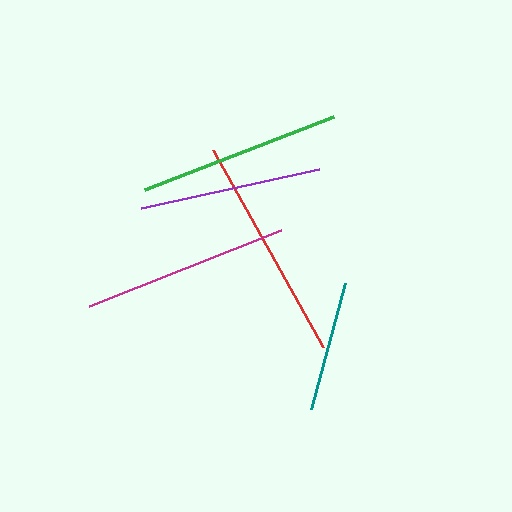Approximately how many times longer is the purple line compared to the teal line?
The purple line is approximately 1.4 times the length of the teal line.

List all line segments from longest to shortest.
From longest to shortest: red, magenta, green, purple, teal.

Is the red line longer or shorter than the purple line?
The red line is longer than the purple line.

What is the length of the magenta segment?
The magenta segment is approximately 206 pixels long.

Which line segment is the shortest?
The teal line is the shortest at approximately 130 pixels.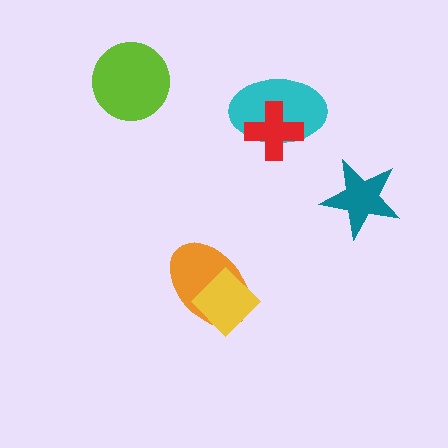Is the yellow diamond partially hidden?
No, no other shape covers it.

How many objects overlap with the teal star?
0 objects overlap with the teal star.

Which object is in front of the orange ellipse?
The yellow diamond is in front of the orange ellipse.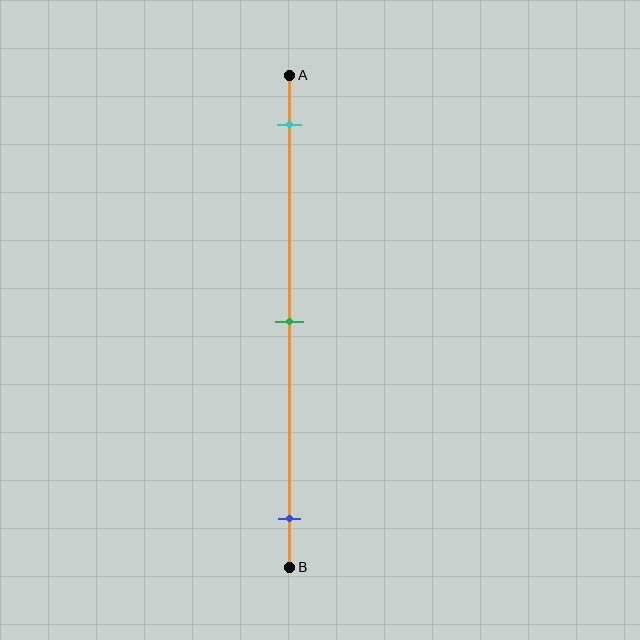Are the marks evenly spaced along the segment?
Yes, the marks are approximately evenly spaced.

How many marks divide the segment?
There are 3 marks dividing the segment.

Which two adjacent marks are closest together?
The cyan and green marks are the closest adjacent pair.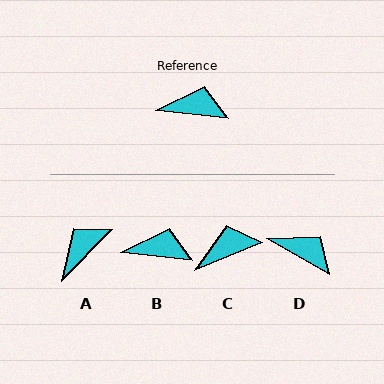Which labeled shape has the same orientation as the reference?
B.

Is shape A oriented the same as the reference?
No, it is off by about 52 degrees.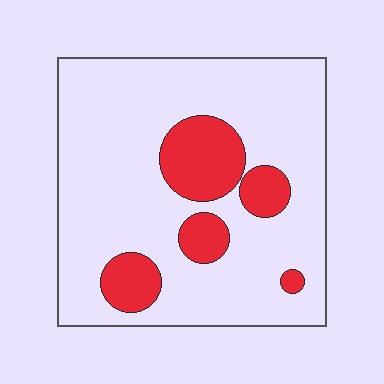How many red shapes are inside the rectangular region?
5.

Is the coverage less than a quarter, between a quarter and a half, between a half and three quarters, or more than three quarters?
Less than a quarter.